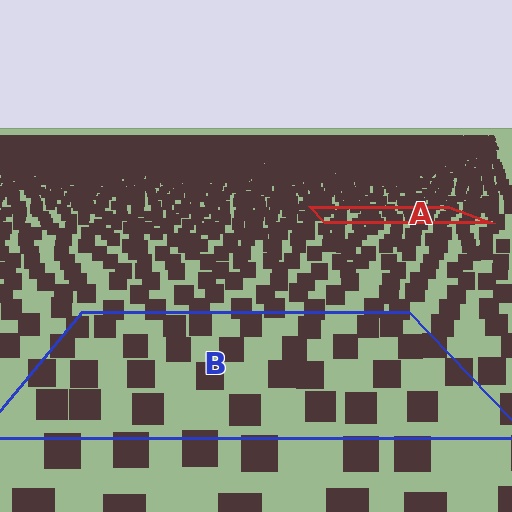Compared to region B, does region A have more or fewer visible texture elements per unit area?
Region A has more texture elements per unit area — they are packed more densely because it is farther away.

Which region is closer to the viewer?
Region B is closer. The texture elements there are larger and more spread out.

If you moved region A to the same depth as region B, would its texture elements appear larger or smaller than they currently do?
They would appear larger. At a closer depth, the same texture elements are projected at a bigger on-screen size.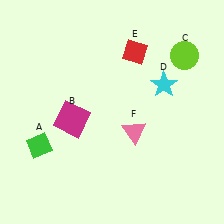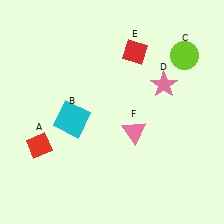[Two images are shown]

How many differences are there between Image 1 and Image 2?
There are 3 differences between the two images.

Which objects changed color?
A changed from green to red. B changed from magenta to cyan. D changed from cyan to pink.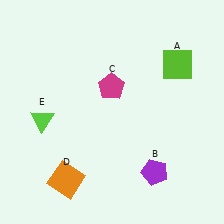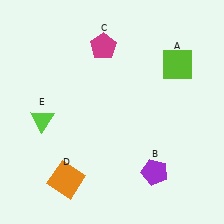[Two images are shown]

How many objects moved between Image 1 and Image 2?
1 object moved between the two images.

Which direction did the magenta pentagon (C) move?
The magenta pentagon (C) moved up.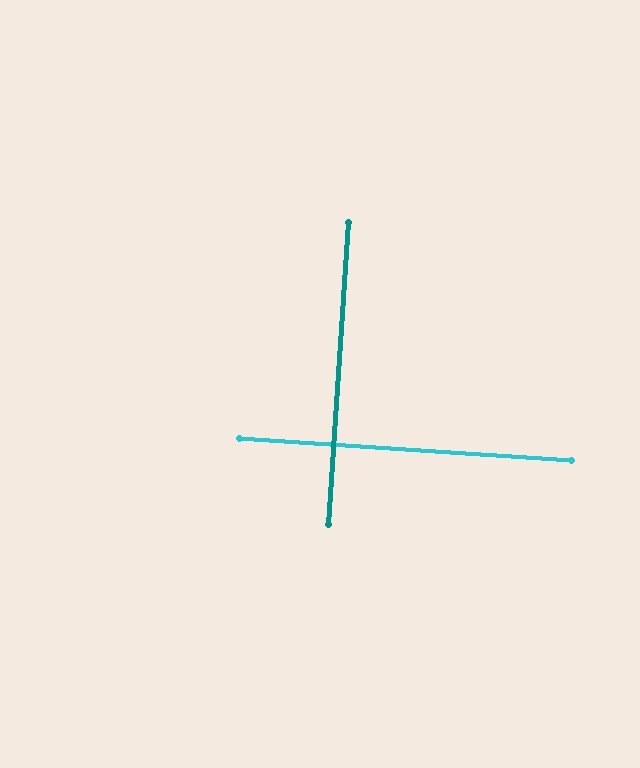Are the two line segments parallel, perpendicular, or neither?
Perpendicular — they meet at approximately 90°.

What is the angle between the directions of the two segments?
Approximately 90 degrees.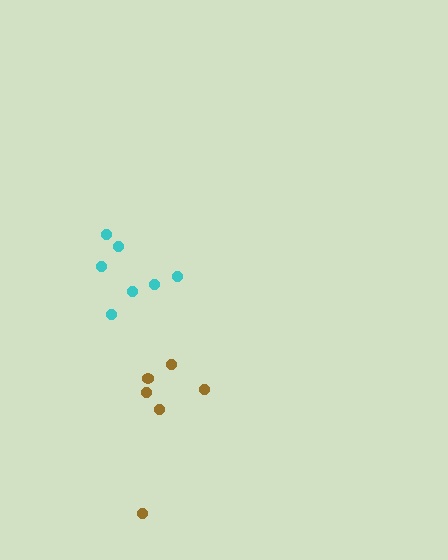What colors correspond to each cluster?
The clusters are colored: cyan, brown.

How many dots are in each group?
Group 1: 7 dots, Group 2: 6 dots (13 total).